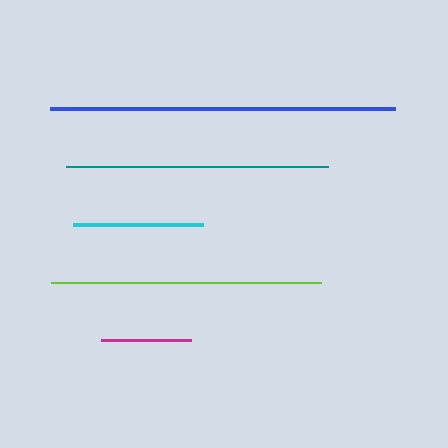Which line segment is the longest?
The blue line is the longest at approximately 346 pixels.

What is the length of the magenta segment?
The magenta segment is approximately 91 pixels long.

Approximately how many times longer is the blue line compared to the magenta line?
The blue line is approximately 3.8 times the length of the magenta line.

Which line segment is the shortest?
The magenta line is the shortest at approximately 91 pixels.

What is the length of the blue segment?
The blue segment is approximately 346 pixels long.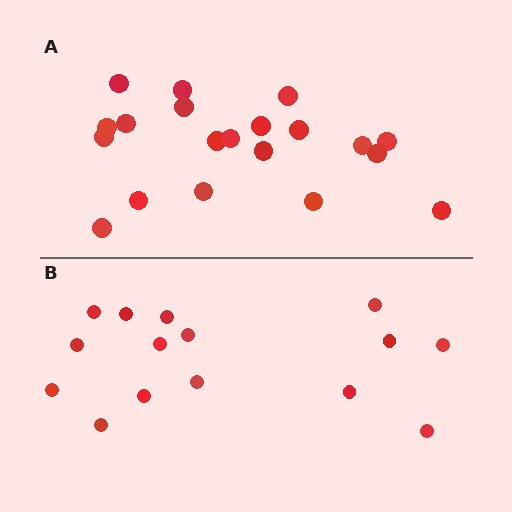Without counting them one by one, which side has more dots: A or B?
Region A (the top region) has more dots.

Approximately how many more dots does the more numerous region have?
Region A has about 5 more dots than region B.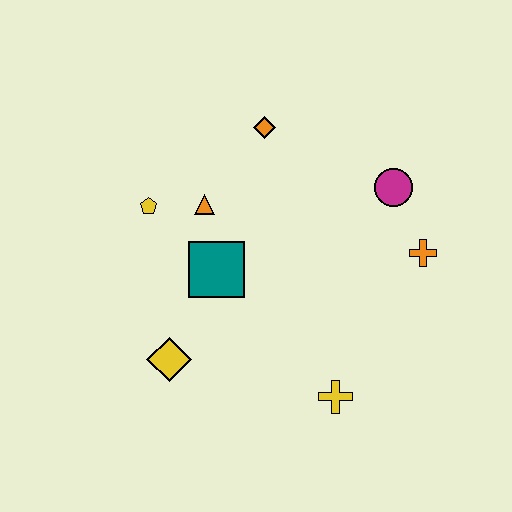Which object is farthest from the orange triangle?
The yellow cross is farthest from the orange triangle.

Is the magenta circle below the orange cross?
No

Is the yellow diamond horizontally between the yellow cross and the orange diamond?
No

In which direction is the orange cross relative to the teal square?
The orange cross is to the right of the teal square.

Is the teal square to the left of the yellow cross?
Yes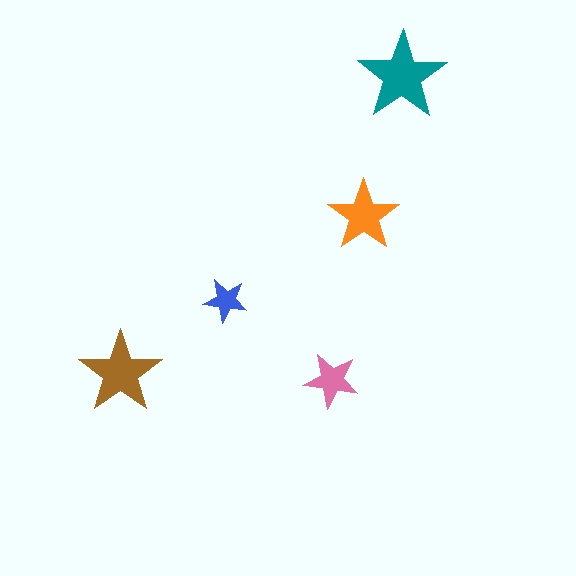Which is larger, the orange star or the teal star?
The teal one.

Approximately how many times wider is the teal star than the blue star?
About 2 times wider.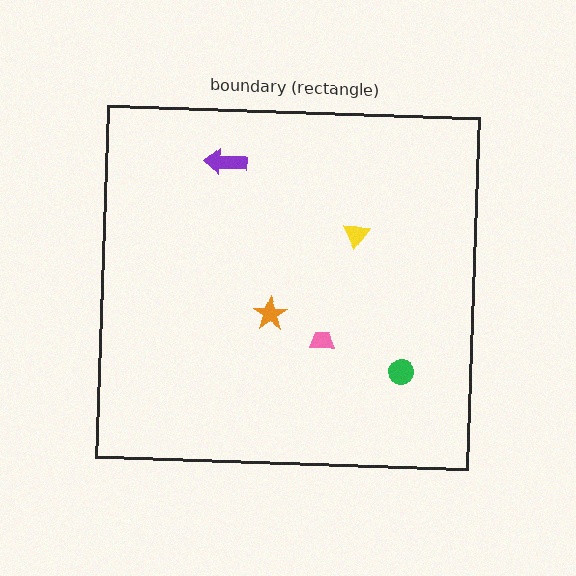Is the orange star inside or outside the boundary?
Inside.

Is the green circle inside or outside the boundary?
Inside.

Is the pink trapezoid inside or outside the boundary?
Inside.